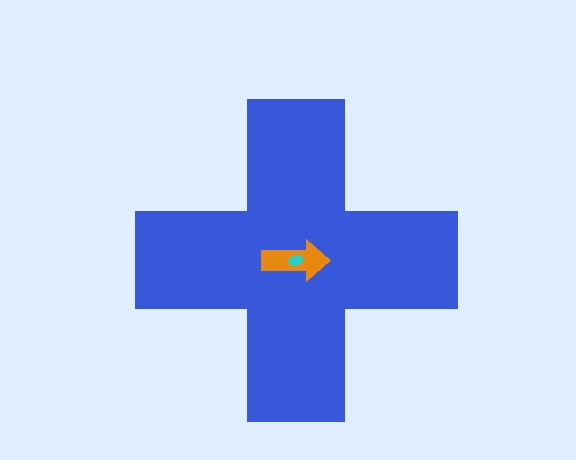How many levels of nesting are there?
3.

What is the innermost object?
The cyan ellipse.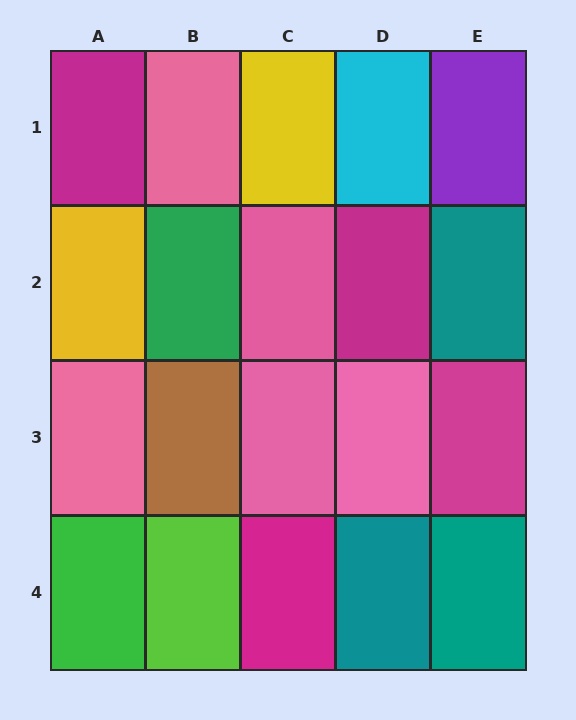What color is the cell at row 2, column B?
Green.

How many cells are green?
2 cells are green.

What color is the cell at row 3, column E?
Magenta.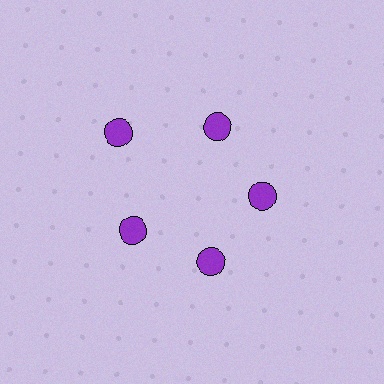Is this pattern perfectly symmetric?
No. The 5 purple circles are arranged in a ring, but one element near the 10 o'clock position is pushed outward from the center, breaking the 5-fold rotational symmetry.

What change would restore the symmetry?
The symmetry would be restored by moving it inward, back onto the ring so that all 5 circles sit at equal angles and equal distance from the center.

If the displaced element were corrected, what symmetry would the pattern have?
It would have 5-fold rotational symmetry — the pattern would map onto itself every 72 degrees.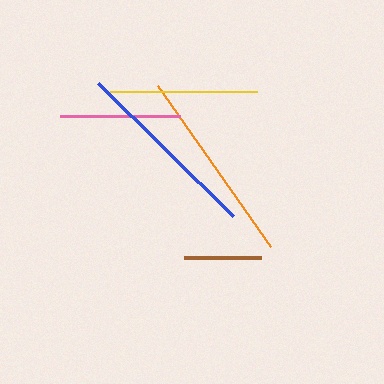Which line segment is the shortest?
The brown line is the shortest at approximately 77 pixels.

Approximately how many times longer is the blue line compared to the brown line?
The blue line is approximately 2.4 times the length of the brown line.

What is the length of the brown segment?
The brown segment is approximately 77 pixels long.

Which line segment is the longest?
The orange line is the longest at approximately 197 pixels.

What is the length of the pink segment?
The pink segment is approximately 119 pixels long.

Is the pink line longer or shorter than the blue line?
The blue line is longer than the pink line.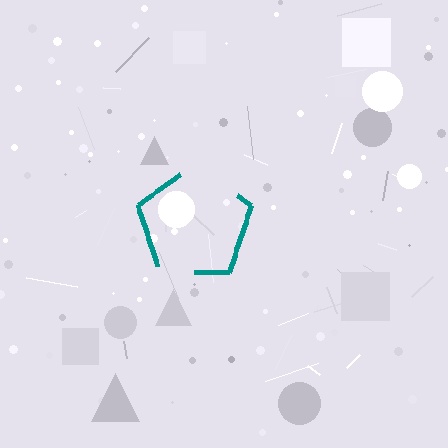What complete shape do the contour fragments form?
The contour fragments form a pentagon.